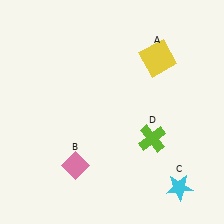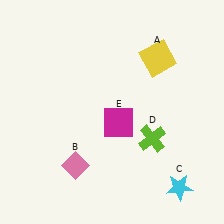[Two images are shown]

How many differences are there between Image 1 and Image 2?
There is 1 difference between the two images.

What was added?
A magenta square (E) was added in Image 2.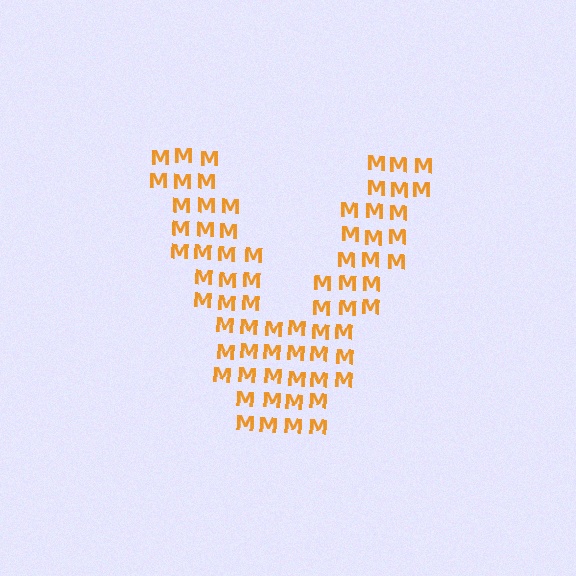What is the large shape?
The large shape is the letter V.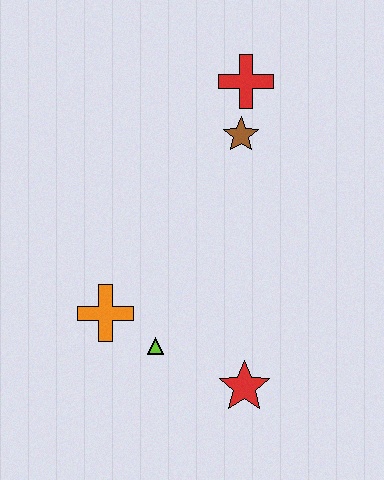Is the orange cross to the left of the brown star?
Yes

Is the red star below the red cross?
Yes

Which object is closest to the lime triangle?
The orange cross is closest to the lime triangle.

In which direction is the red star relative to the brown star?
The red star is below the brown star.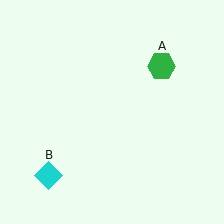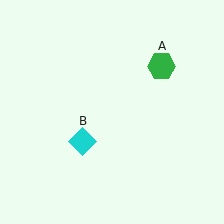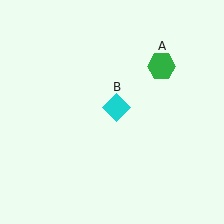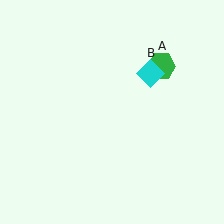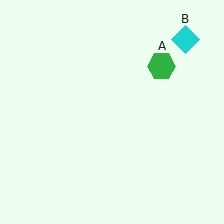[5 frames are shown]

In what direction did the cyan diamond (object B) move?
The cyan diamond (object B) moved up and to the right.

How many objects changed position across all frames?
1 object changed position: cyan diamond (object B).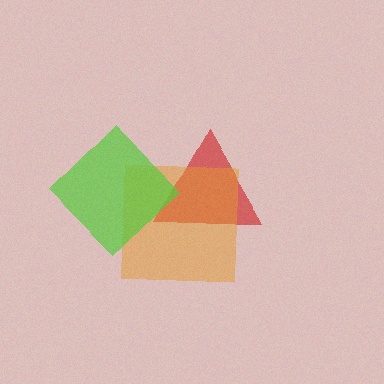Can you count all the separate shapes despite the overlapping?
Yes, there are 3 separate shapes.